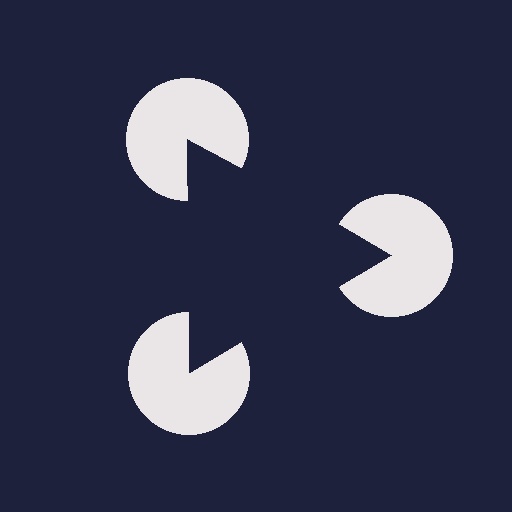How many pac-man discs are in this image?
There are 3 — one at each vertex of the illusory triangle.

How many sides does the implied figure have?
3 sides.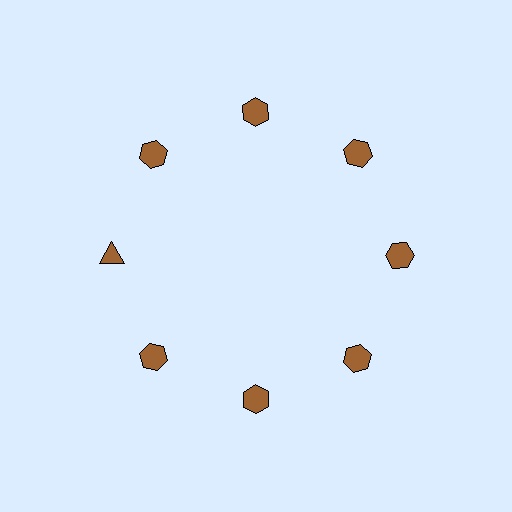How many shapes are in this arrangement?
There are 8 shapes arranged in a ring pattern.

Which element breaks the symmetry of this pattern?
The brown triangle at roughly the 9 o'clock position breaks the symmetry. All other shapes are brown hexagons.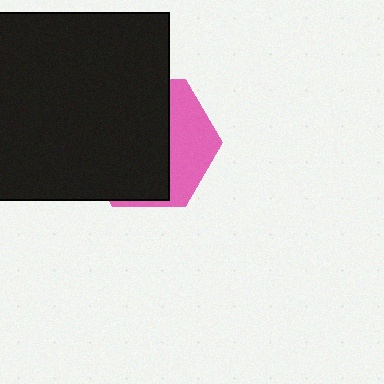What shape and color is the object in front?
The object in front is a black rectangle.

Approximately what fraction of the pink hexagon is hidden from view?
Roughly 66% of the pink hexagon is hidden behind the black rectangle.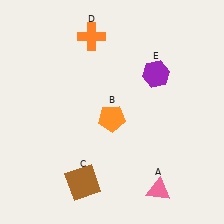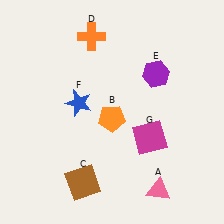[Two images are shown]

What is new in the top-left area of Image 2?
A blue star (F) was added in the top-left area of Image 2.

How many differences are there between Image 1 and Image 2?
There are 2 differences between the two images.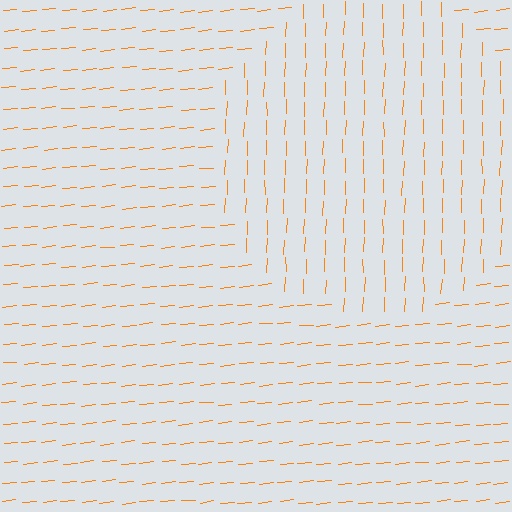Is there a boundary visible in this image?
Yes, there is a texture boundary formed by a change in line orientation.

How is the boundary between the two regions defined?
The boundary is defined purely by a change in line orientation (approximately 83 degrees difference). All lines are the same color and thickness.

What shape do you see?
I see a circle.